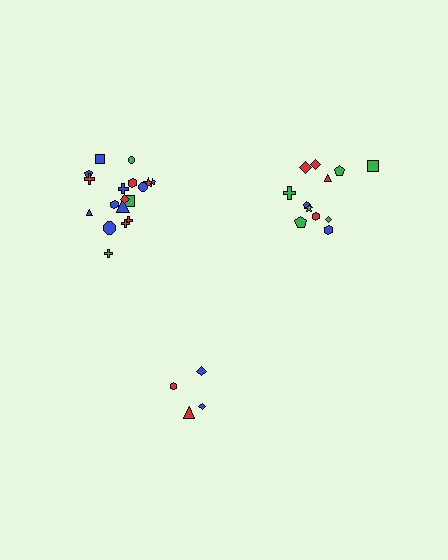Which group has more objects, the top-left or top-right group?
The top-left group.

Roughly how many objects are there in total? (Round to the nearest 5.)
Roughly 35 objects in total.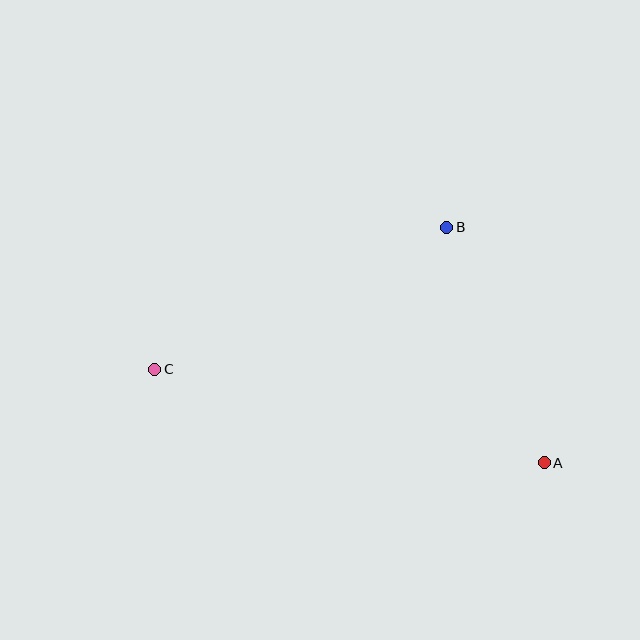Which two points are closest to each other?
Points A and B are closest to each other.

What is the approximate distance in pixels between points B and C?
The distance between B and C is approximately 325 pixels.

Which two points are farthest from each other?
Points A and C are farthest from each other.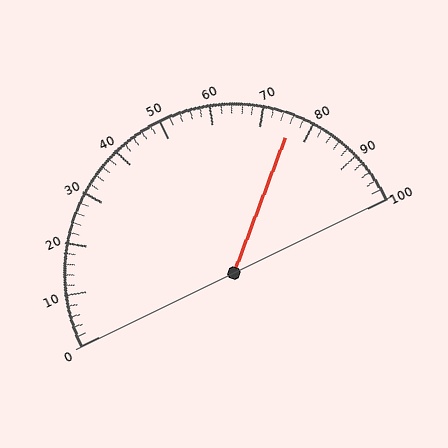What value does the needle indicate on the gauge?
The needle indicates approximately 76.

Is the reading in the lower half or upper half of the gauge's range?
The reading is in the upper half of the range (0 to 100).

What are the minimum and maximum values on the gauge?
The gauge ranges from 0 to 100.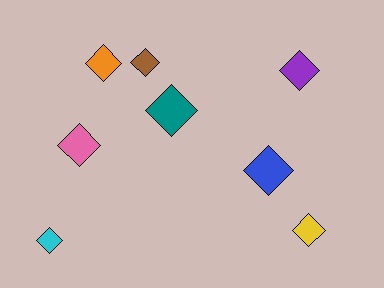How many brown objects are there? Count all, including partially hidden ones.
There is 1 brown object.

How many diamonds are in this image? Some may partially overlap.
There are 8 diamonds.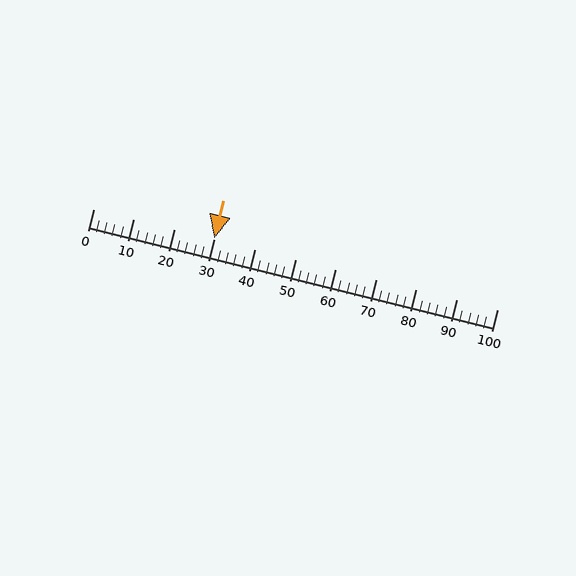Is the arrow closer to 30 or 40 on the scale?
The arrow is closer to 30.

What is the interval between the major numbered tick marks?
The major tick marks are spaced 10 units apart.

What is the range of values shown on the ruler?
The ruler shows values from 0 to 100.